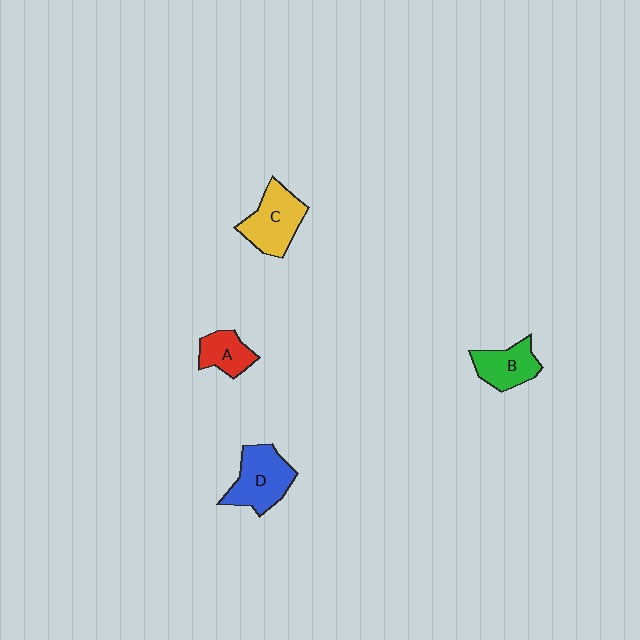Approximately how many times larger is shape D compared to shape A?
Approximately 1.7 times.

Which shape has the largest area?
Shape D (blue).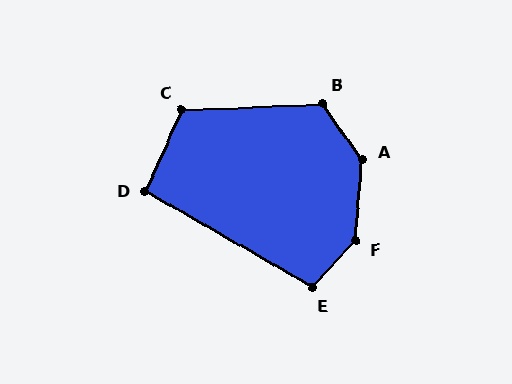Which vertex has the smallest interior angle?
D, at approximately 96 degrees.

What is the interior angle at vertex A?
Approximately 141 degrees (obtuse).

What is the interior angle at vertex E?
Approximately 103 degrees (obtuse).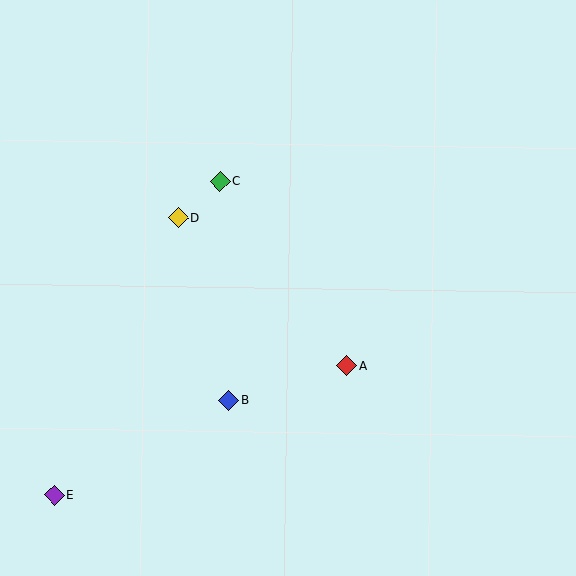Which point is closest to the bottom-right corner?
Point A is closest to the bottom-right corner.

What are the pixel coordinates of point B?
Point B is at (229, 400).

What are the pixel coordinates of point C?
Point C is at (220, 181).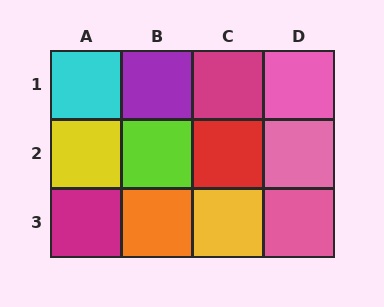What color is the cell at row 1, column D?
Pink.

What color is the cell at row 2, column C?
Red.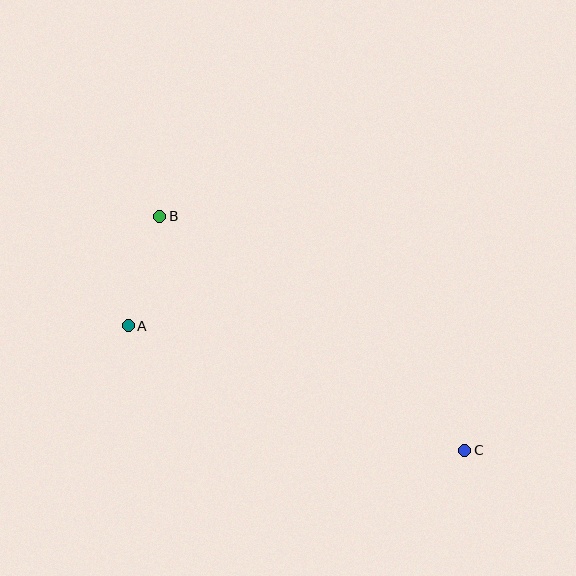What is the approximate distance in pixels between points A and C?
The distance between A and C is approximately 359 pixels.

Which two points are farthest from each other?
Points B and C are farthest from each other.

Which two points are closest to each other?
Points A and B are closest to each other.